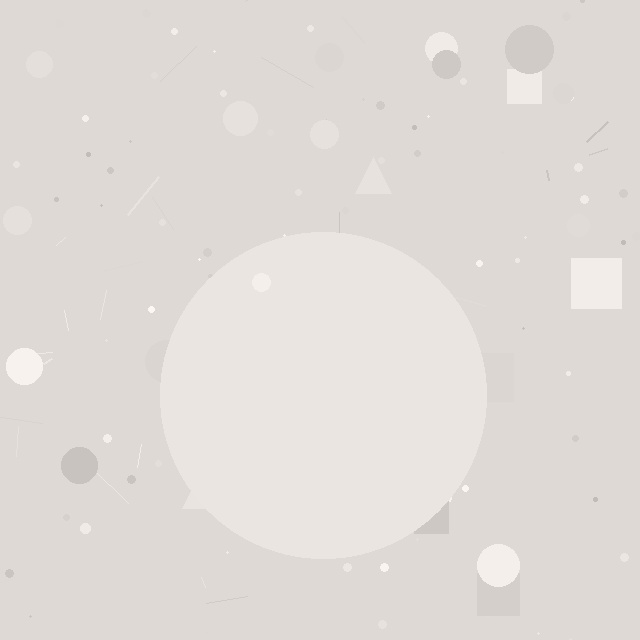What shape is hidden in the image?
A circle is hidden in the image.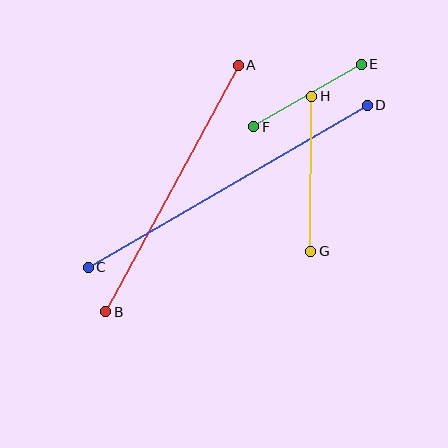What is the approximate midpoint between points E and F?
The midpoint is at approximately (307, 95) pixels.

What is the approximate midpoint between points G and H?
The midpoint is at approximately (311, 174) pixels.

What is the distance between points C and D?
The distance is approximately 322 pixels.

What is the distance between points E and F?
The distance is approximately 125 pixels.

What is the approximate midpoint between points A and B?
The midpoint is at approximately (172, 189) pixels.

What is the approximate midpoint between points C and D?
The midpoint is at approximately (228, 186) pixels.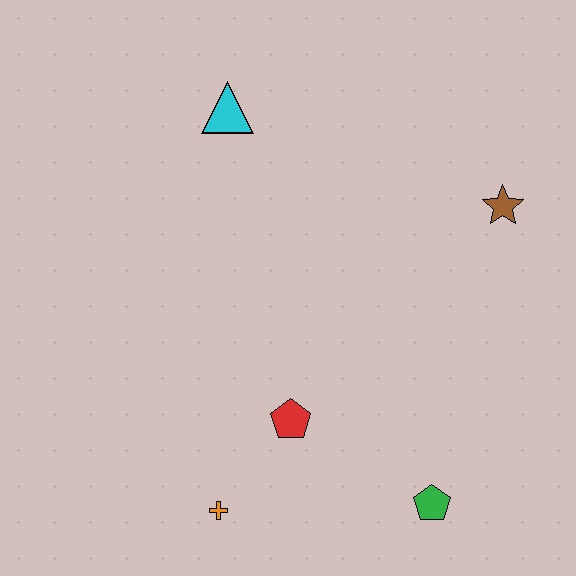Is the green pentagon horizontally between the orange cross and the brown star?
Yes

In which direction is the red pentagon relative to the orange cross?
The red pentagon is above the orange cross.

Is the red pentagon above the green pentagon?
Yes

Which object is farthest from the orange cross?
The brown star is farthest from the orange cross.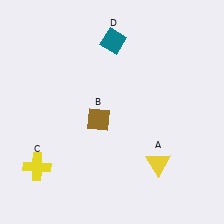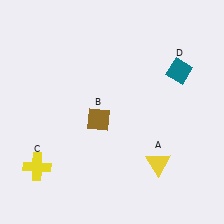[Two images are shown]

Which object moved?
The teal diamond (D) moved right.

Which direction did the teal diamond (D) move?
The teal diamond (D) moved right.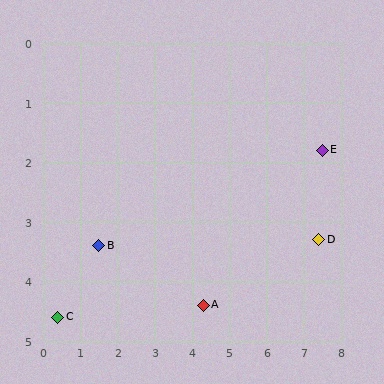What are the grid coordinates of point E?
Point E is at approximately (7.5, 1.8).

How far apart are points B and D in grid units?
Points B and D are about 5.9 grid units apart.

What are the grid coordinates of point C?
Point C is at approximately (0.4, 4.6).